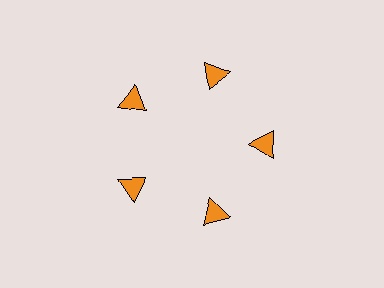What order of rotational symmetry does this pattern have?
This pattern has 5-fold rotational symmetry.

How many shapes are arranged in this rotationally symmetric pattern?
There are 5 shapes, arranged in 5 groups of 1.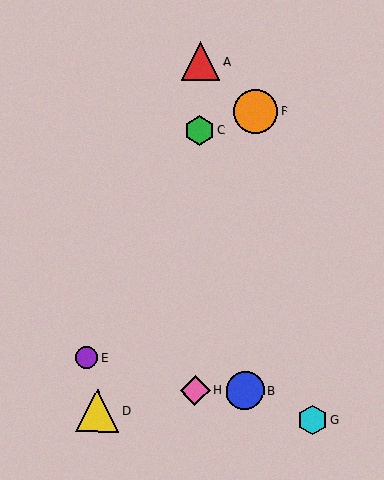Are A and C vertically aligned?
Yes, both are at x≈200.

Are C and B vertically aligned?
No, C is at x≈199 and B is at x≈245.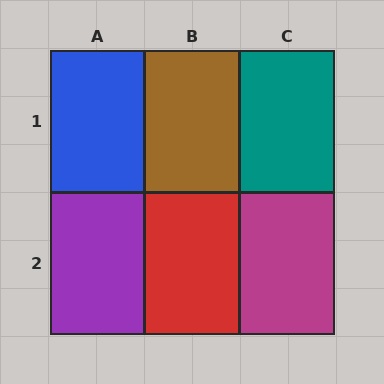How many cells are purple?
1 cell is purple.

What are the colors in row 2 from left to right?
Purple, red, magenta.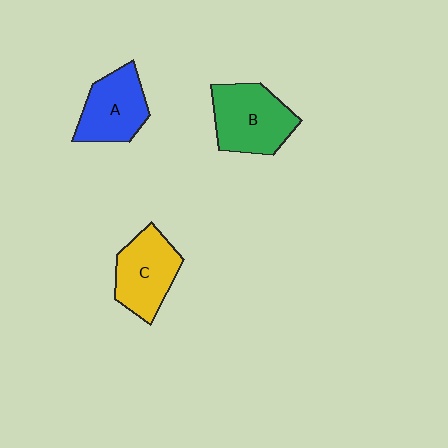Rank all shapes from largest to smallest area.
From largest to smallest: B (green), C (yellow), A (blue).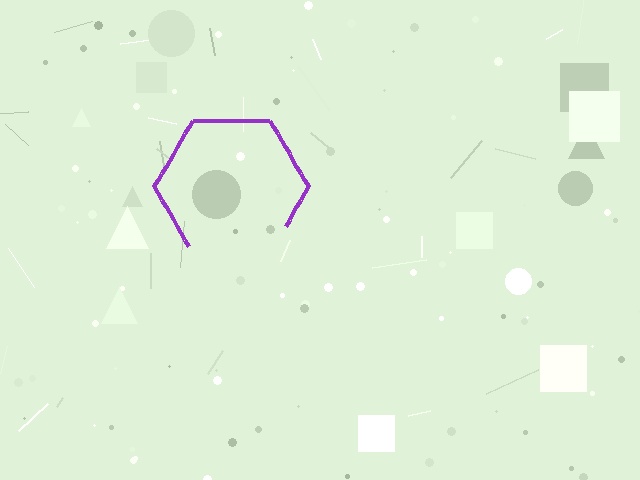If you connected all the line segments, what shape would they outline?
They would outline a hexagon.